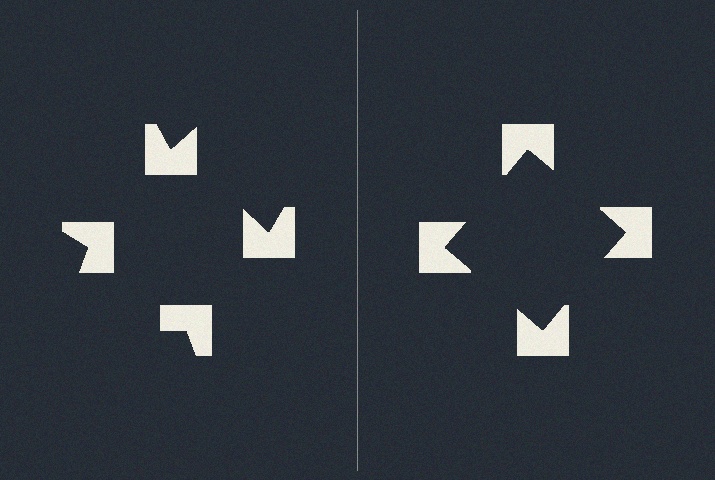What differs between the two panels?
The notched squares are positioned identically on both sides; only the wedge orientations differ. On the right they align to a square; on the left they are misaligned.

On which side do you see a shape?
An illusory square appears on the right side. On the left side the wedge cuts are rotated, so no coherent shape forms.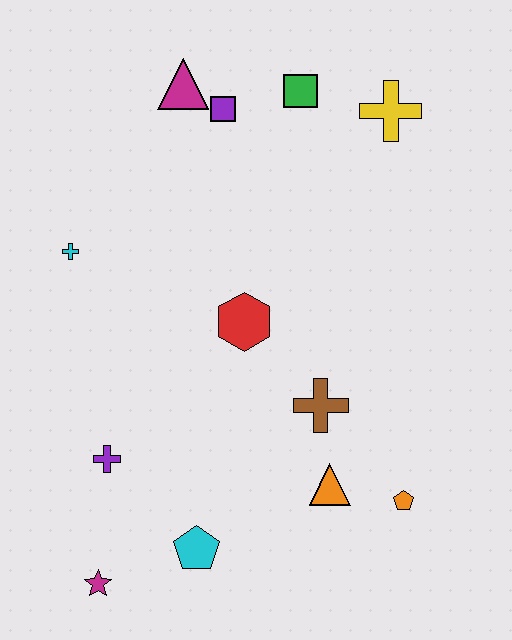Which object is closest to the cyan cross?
The red hexagon is closest to the cyan cross.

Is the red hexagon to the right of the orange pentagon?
No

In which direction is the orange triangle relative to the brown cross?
The orange triangle is below the brown cross.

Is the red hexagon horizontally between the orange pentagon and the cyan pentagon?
Yes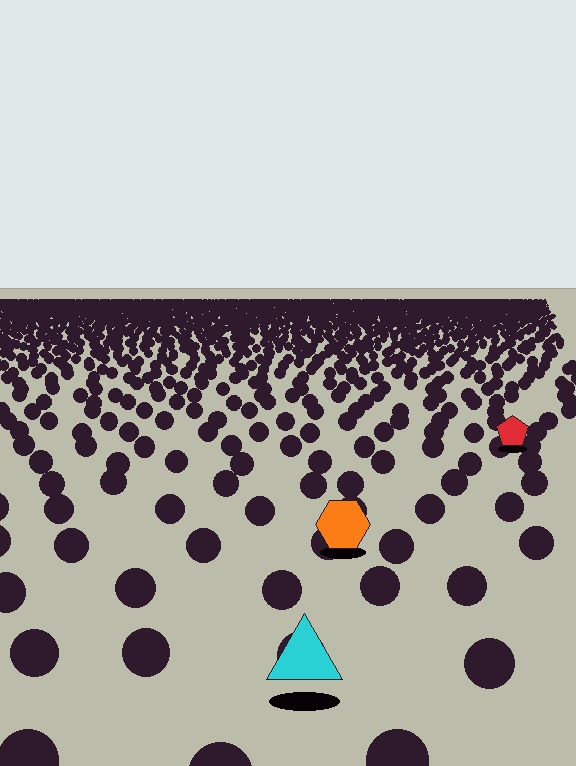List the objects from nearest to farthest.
From nearest to farthest: the cyan triangle, the orange hexagon, the red pentagon.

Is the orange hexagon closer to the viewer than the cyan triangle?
No. The cyan triangle is closer — you can tell from the texture gradient: the ground texture is coarser near it.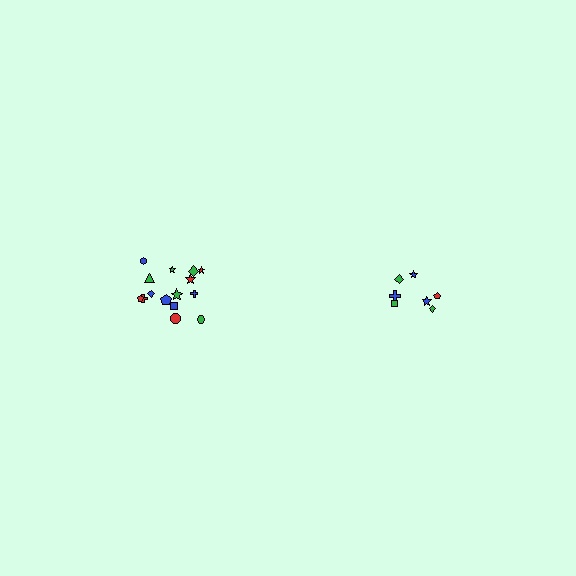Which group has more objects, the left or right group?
The left group.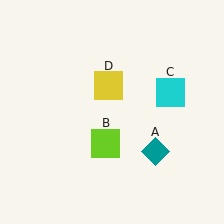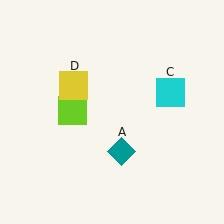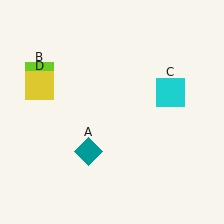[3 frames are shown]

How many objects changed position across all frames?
3 objects changed position: teal diamond (object A), lime square (object B), yellow square (object D).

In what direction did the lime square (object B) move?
The lime square (object B) moved up and to the left.